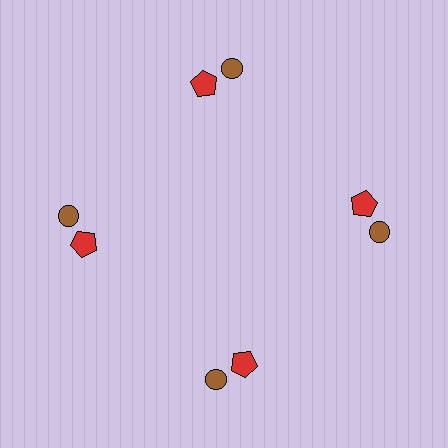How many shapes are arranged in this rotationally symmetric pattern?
There are 8 shapes, arranged in 4 groups of 2.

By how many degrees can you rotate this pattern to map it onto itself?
The pattern maps onto itself every 90 degrees of rotation.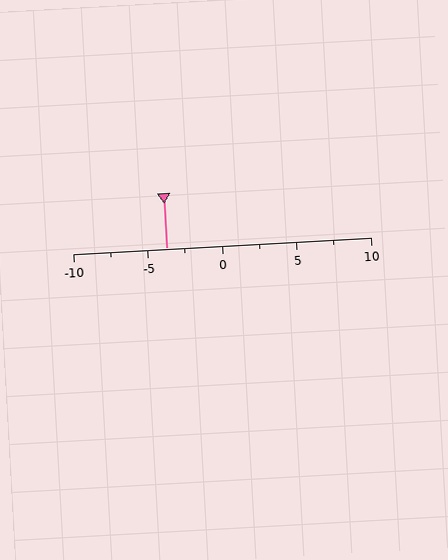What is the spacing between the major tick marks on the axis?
The major ticks are spaced 5 apart.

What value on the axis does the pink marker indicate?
The marker indicates approximately -3.8.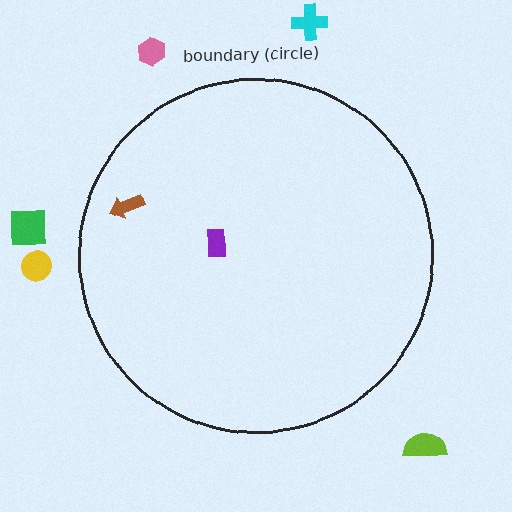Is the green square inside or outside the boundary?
Outside.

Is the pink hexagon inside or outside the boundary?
Outside.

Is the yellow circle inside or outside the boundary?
Outside.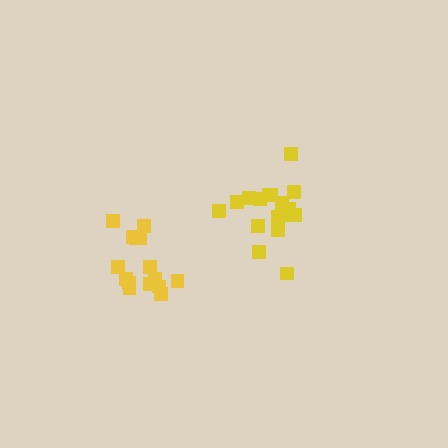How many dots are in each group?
Group 1: 15 dots, Group 2: 17 dots (32 total).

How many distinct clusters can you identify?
There are 2 distinct clusters.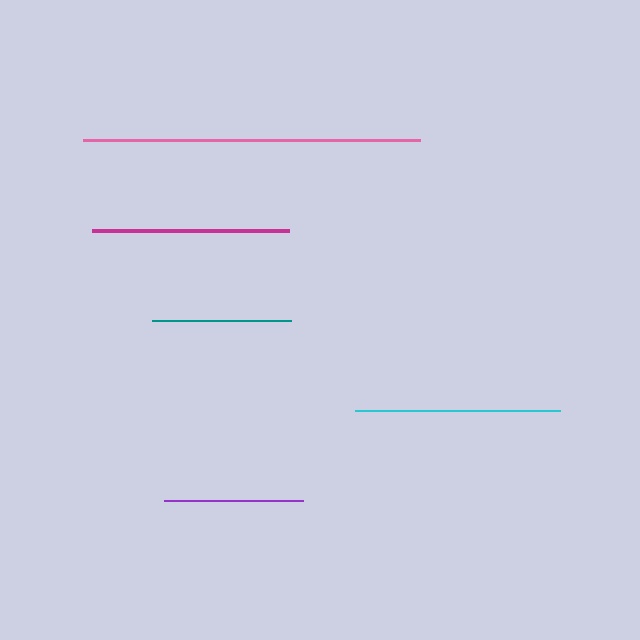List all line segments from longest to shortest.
From longest to shortest: pink, cyan, magenta, purple, teal.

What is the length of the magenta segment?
The magenta segment is approximately 197 pixels long.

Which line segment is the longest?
The pink line is the longest at approximately 336 pixels.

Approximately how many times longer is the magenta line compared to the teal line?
The magenta line is approximately 1.4 times the length of the teal line.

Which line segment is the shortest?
The teal line is the shortest at approximately 139 pixels.